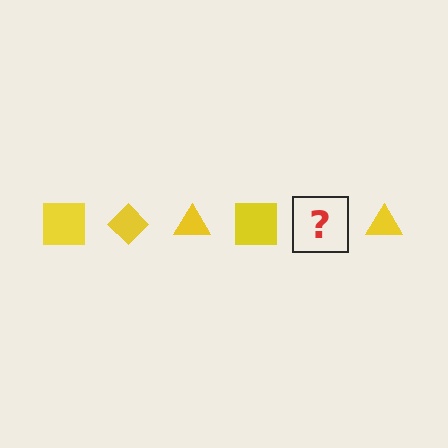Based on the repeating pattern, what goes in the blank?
The blank should be a yellow diamond.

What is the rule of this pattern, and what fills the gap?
The rule is that the pattern cycles through square, diamond, triangle shapes in yellow. The gap should be filled with a yellow diamond.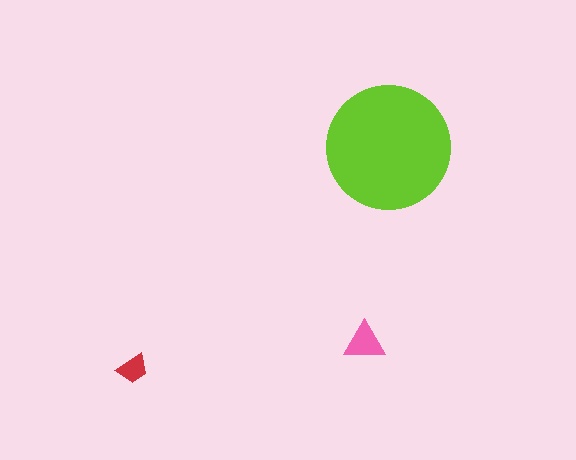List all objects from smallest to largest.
The red trapezoid, the pink triangle, the lime circle.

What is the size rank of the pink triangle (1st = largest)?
2nd.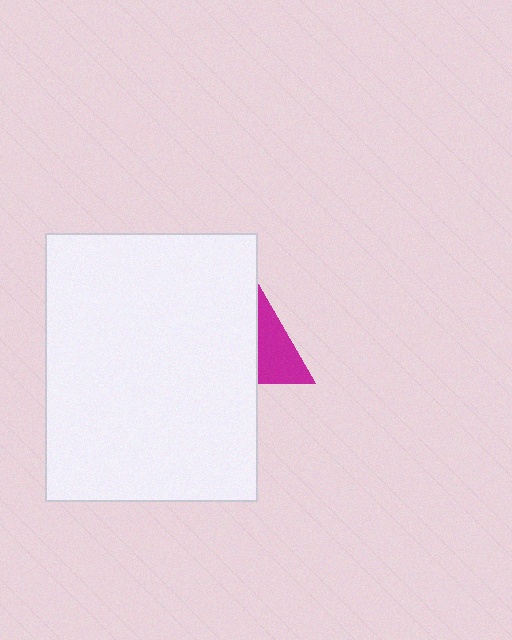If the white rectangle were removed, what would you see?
You would see the complete magenta triangle.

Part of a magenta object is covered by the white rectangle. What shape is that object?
It is a triangle.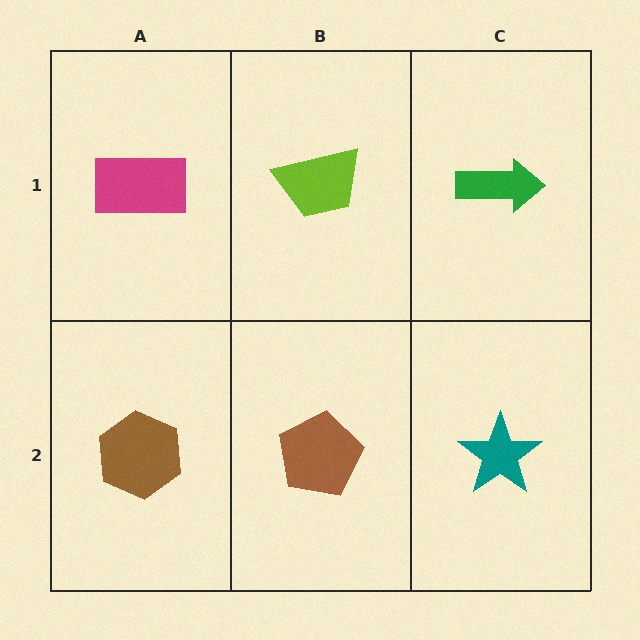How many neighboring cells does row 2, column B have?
3.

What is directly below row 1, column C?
A teal star.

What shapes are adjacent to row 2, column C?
A green arrow (row 1, column C), a brown pentagon (row 2, column B).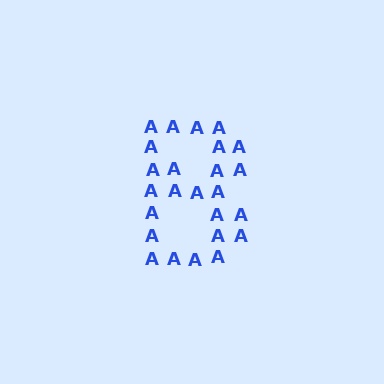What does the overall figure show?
The overall figure shows the digit 8.